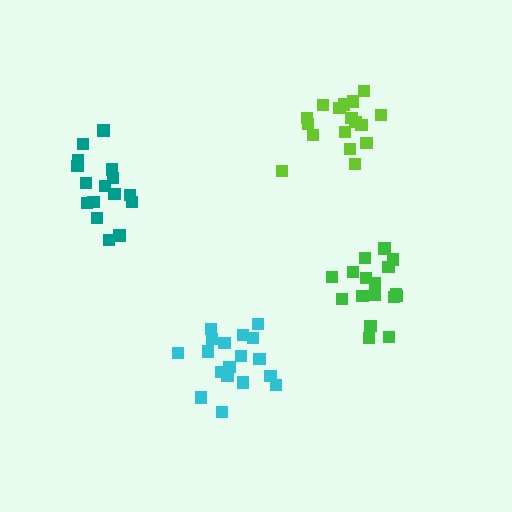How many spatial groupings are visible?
There are 4 spatial groupings.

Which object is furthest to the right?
The green cluster is rightmost.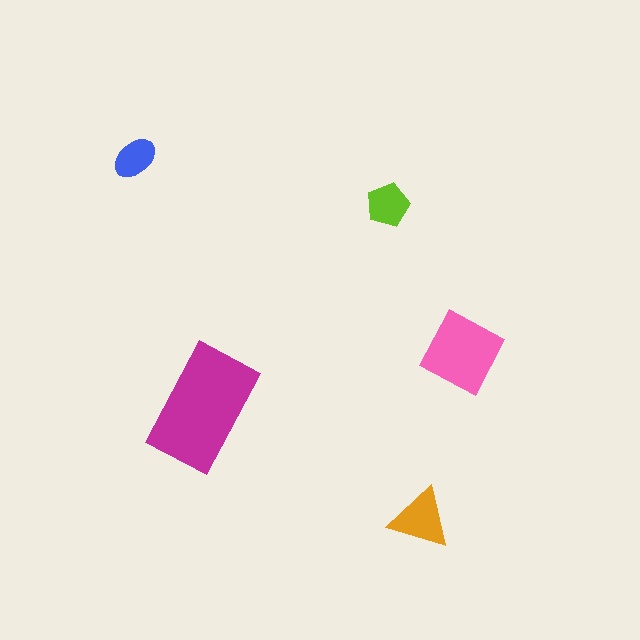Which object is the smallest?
The blue ellipse.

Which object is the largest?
The magenta rectangle.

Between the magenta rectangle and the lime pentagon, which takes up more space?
The magenta rectangle.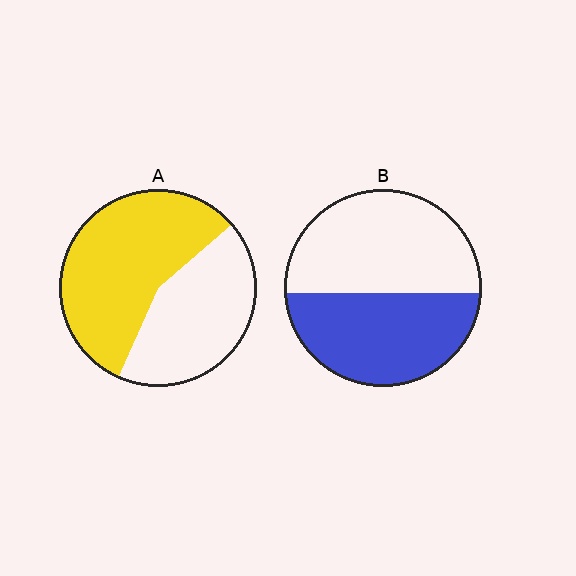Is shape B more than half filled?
Roughly half.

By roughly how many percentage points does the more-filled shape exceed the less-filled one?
By roughly 10 percentage points (A over B).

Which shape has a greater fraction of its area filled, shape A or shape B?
Shape A.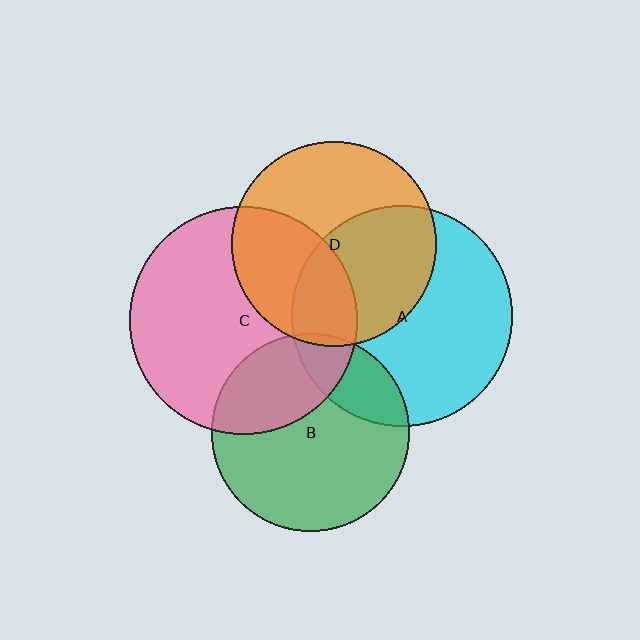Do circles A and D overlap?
Yes.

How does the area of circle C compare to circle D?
Approximately 1.2 times.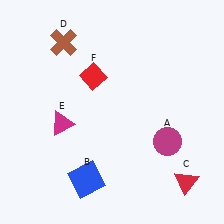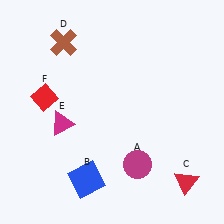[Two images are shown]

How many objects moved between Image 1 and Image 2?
2 objects moved between the two images.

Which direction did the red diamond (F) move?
The red diamond (F) moved left.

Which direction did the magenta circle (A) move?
The magenta circle (A) moved left.